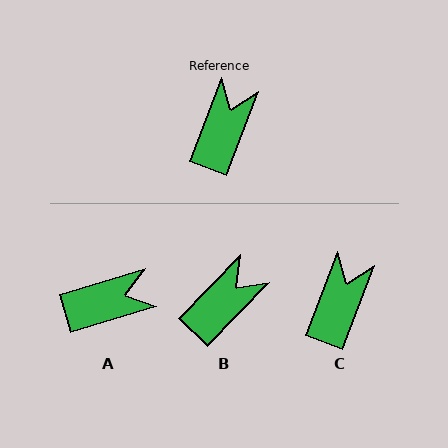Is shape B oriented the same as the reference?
No, it is off by about 23 degrees.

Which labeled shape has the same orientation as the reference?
C.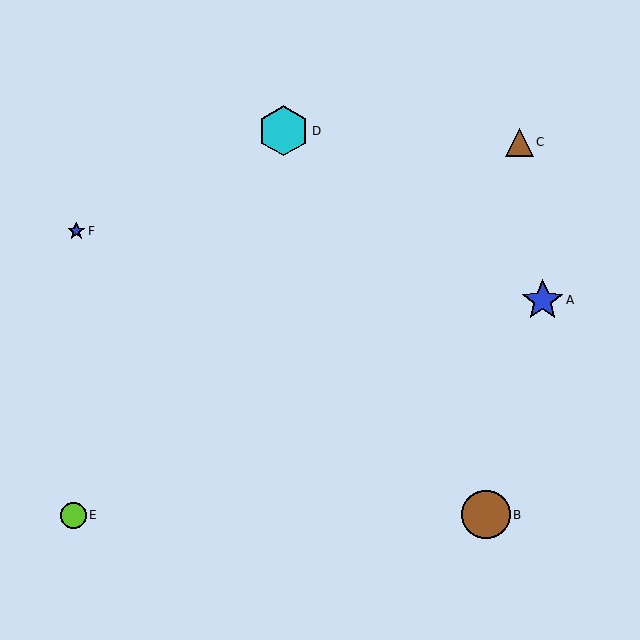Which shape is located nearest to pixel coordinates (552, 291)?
The blue star (labeled A) at (543, 300) is nearest to that location.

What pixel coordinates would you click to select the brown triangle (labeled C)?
Click at (519, 142) to select the brown triangle C.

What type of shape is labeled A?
Shape A is a blue star.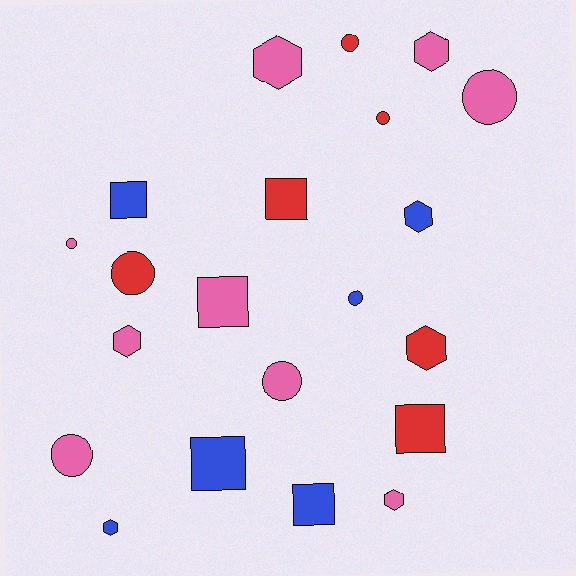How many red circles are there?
There are 3 red circles.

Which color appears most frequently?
Pink, with 9 objects.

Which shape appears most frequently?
Circle, with 8 objects.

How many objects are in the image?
There are 21 objects.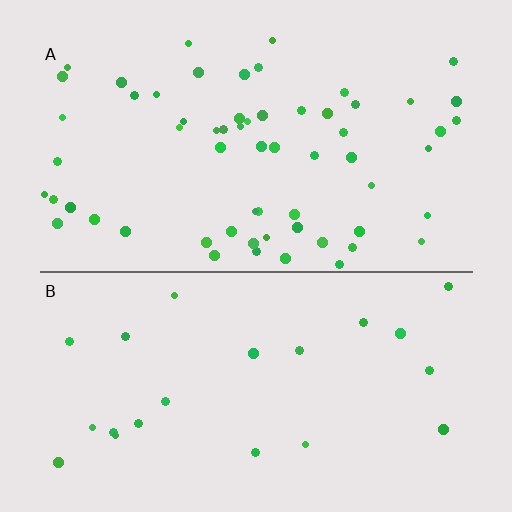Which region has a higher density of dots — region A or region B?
A (the top).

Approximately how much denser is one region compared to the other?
Approximately 2.9× — region A over region B.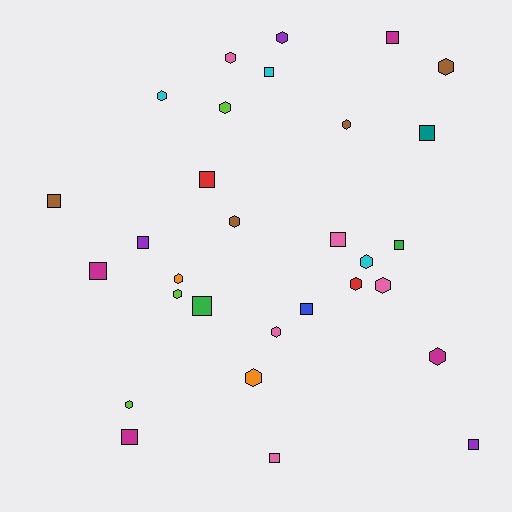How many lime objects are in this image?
There are 3 lime objects.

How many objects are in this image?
There are 30 objects.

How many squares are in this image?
There are 14 squares.